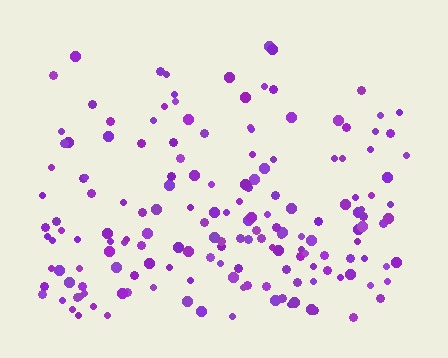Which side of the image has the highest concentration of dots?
The bottom.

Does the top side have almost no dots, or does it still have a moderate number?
Still a moderate number, just noticeably fewer than the bottom.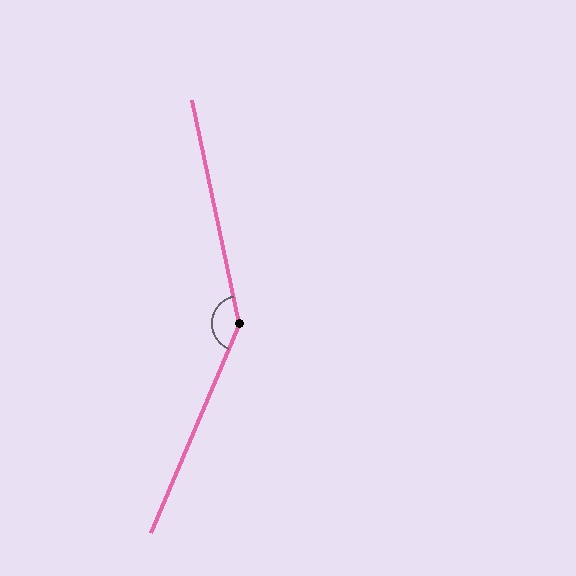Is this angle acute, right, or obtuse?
It is obtuse.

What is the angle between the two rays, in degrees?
Approximately 145 degrees.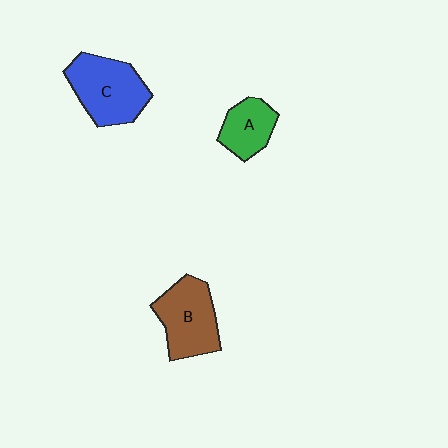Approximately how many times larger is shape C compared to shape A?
Approximately 1.7 times.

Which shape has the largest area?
Shape C (blue).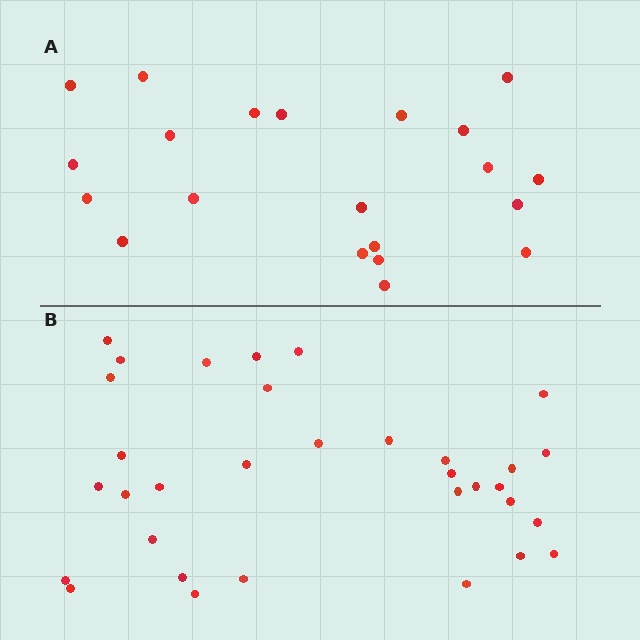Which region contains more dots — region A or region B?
Region B (the bottom region) has more dots.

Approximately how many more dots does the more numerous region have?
Region B has roughly 12 or so more dots than region A.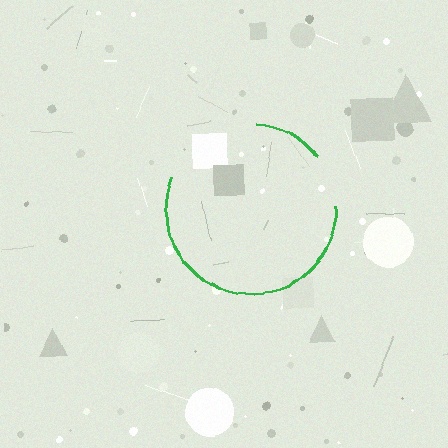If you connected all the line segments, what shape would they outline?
They would outline a circle.